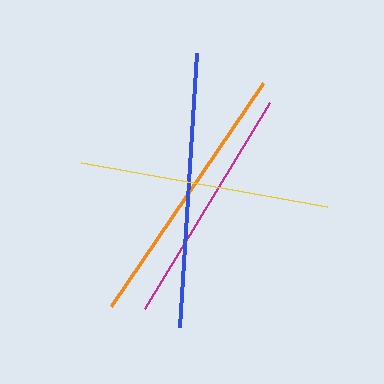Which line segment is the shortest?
The magenta line is the shortest at approximately 241 pixels.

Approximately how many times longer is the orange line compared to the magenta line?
The orange line is approximately 1.1 times the length of the magenta line.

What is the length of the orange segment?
The orange segment is approximately 270 pixels long.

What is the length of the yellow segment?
The yellow segment is approximately 250 pixels long.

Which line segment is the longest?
The blue line is the longest at approximately 274 pixels.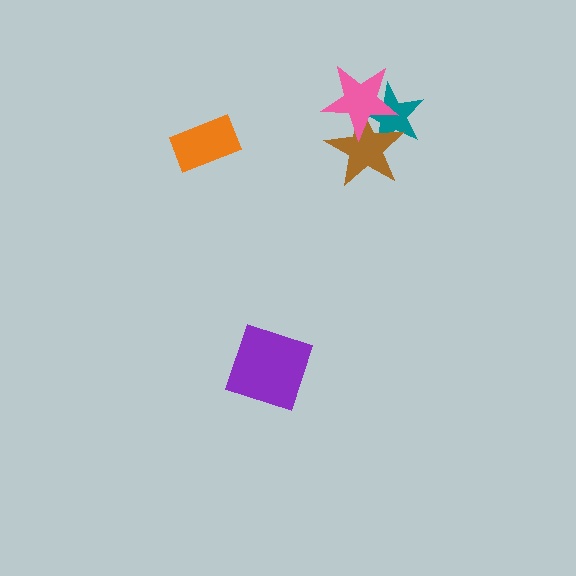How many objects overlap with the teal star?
2 objects overlap with the teal star.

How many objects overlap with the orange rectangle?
0 objects overlap with the orange rectangle.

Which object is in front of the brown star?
The pink star is in front of the brown star.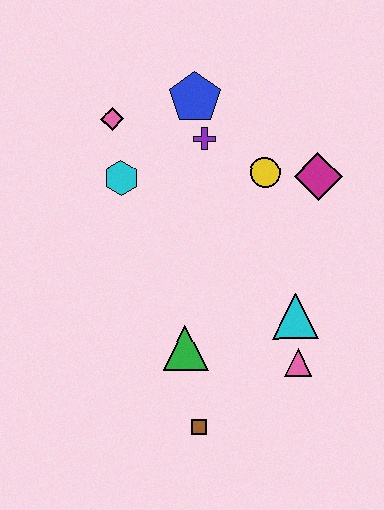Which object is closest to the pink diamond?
The cyan hexagon is closest to the pink diamond.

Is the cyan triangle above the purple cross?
No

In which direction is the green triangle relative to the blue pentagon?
The green triangle is below the blue pentagon.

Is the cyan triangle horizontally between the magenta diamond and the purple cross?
Yes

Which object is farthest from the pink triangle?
The pink diamond is farthest from the pink triangle.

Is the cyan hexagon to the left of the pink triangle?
Yes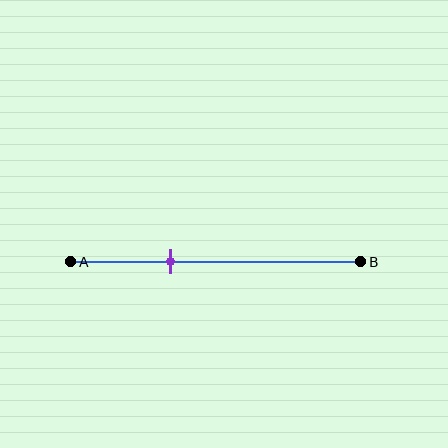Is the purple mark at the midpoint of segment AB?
No, the mark is at about 35% from A, not at the 50% midpoint.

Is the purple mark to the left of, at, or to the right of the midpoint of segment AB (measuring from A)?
The purple mark is to the left of the midpoint of segment AB.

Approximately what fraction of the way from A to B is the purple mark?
The purple mark is approximately 35% of the way from A to B.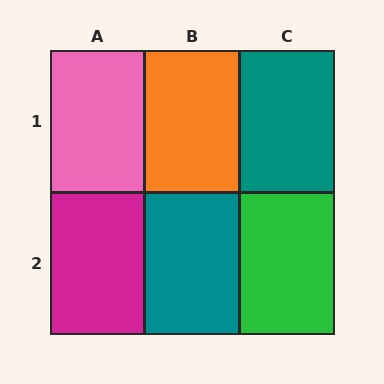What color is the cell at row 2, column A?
Magenta.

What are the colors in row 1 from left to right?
Pink, orange, teal.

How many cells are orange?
1 cell is orange.